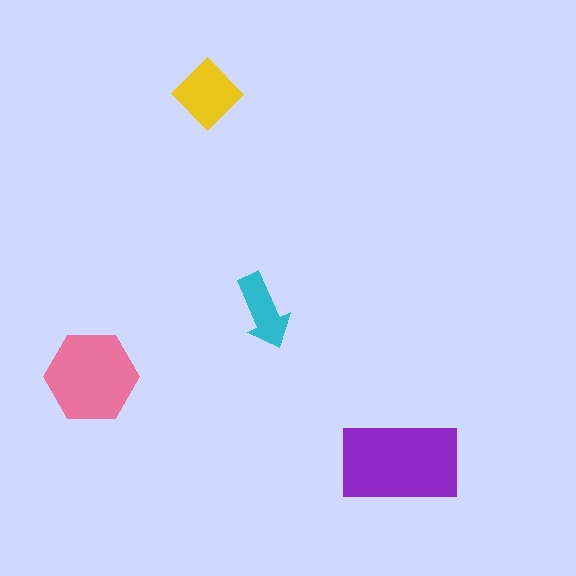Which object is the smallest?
The cyan arrow.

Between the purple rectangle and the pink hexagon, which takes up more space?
The purple rectangle.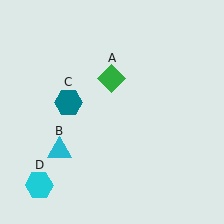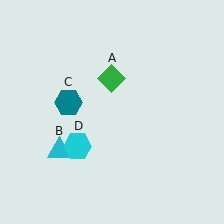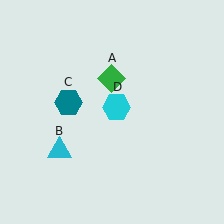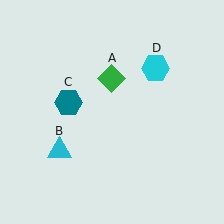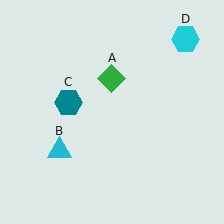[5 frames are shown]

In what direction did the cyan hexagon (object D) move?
The cyan hexagon (object D) moved up and to the right.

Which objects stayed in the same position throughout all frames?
Green diamond (object A) and cyan triangle (object B) and teal hexagon (object C) remained stationary.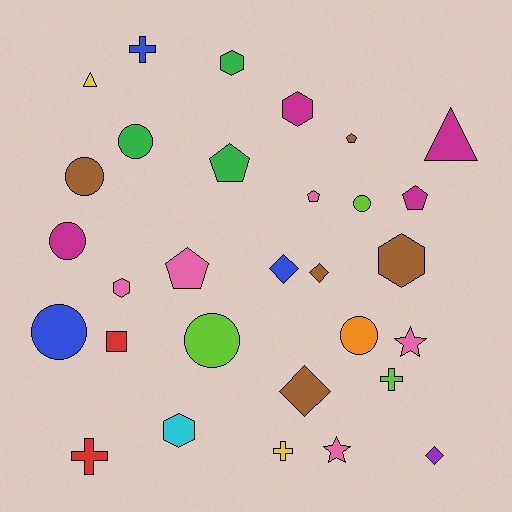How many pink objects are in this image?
There are 5 pink objects.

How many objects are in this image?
There are 30 objects.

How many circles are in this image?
There are 7 circles.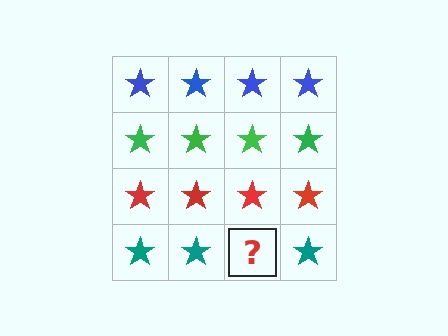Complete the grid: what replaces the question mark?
The question mark should be replaced with a teal star.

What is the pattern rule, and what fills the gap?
The rule is that each row has a consistent color. The gap should be filled with a teal star.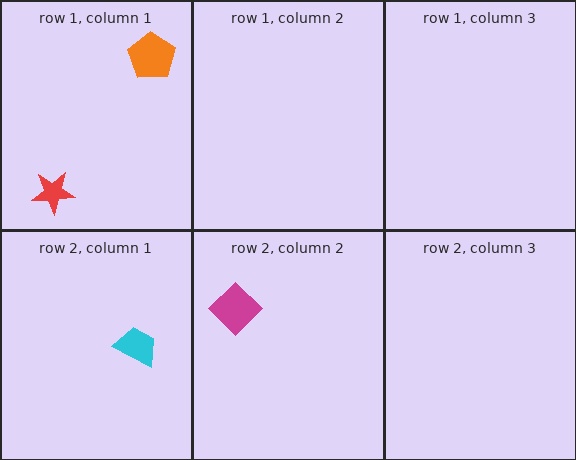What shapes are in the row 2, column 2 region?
The magenta diamond.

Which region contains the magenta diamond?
The row 2, column 2 region.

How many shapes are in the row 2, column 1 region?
1.